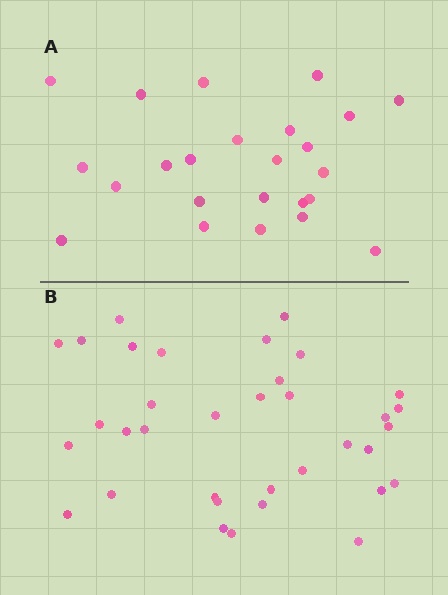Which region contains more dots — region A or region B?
Region B (the bottom region) has more dots.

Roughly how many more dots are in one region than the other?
Region B has roughly 12 or so more dots than region A.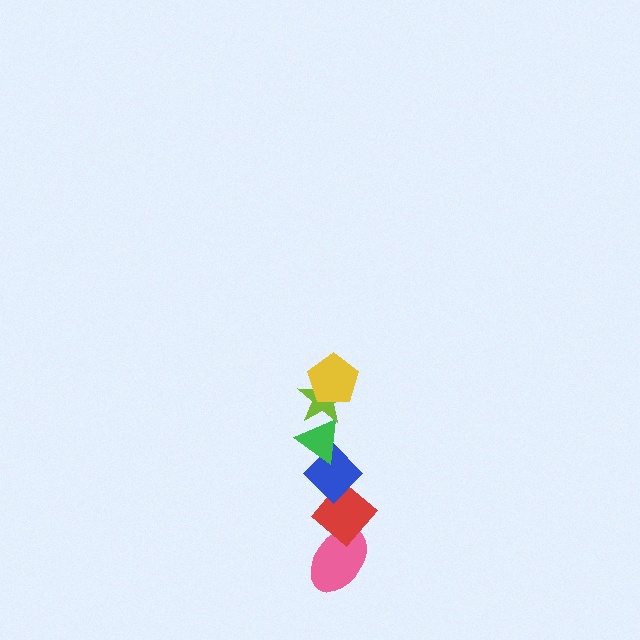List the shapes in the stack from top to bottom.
From top to bottom: the yellow pentagon, the lime star, the green triangle, the blue diamond, the red diamond, the pink ellipse.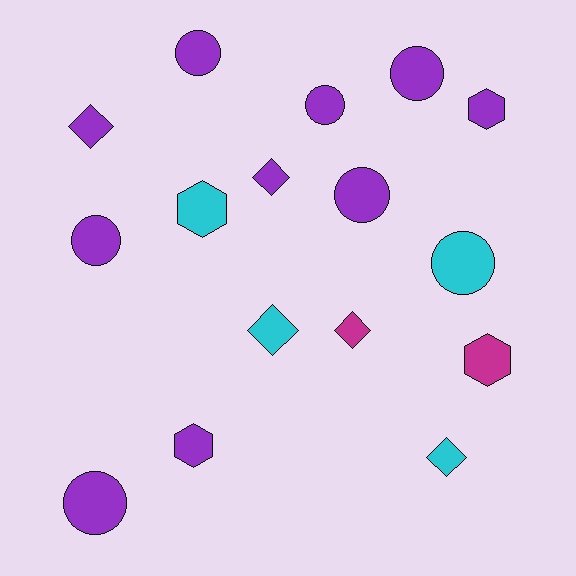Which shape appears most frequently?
Circle, with 7 objects.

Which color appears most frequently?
Purple, with 10 objects.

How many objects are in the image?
There are 16 objects.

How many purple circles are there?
There are 6 purple circles.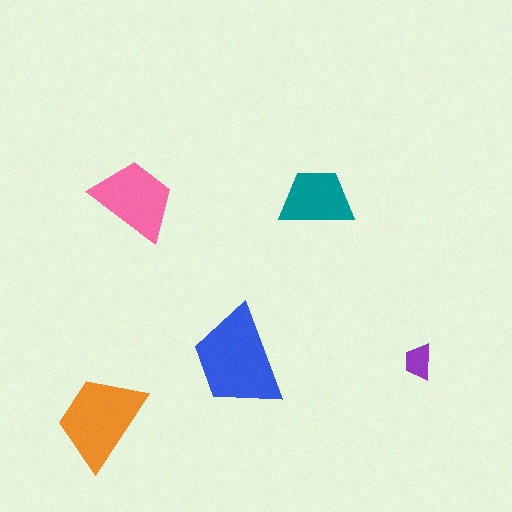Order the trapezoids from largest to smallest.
the blue one, the orange one, the pink one, the teal one, the purple one.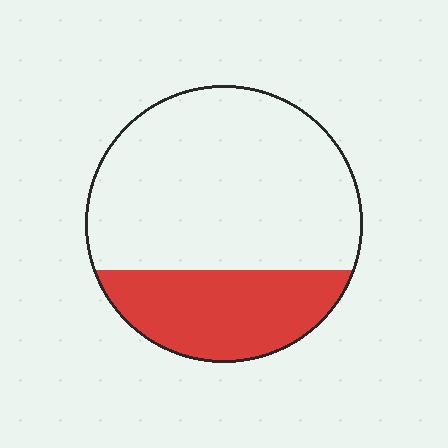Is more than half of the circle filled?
No.